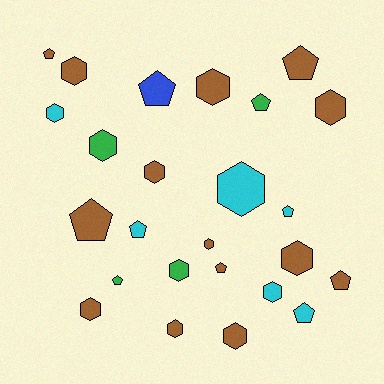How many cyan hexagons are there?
There are 3 cyan hexagons.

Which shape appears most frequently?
Hexagon, with 14 objects.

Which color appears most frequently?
Brown, with 14 objects.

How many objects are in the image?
There are 25 objects.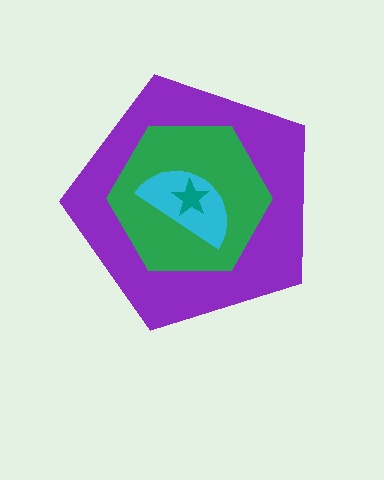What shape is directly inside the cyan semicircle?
The teal star.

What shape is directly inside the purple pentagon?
The green hexagon.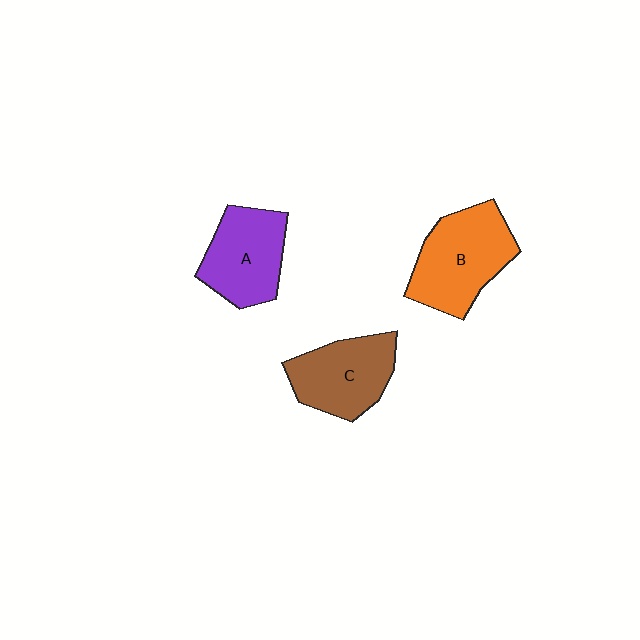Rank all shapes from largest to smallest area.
From largest to smallest: B (orange), C (brown), A (purple).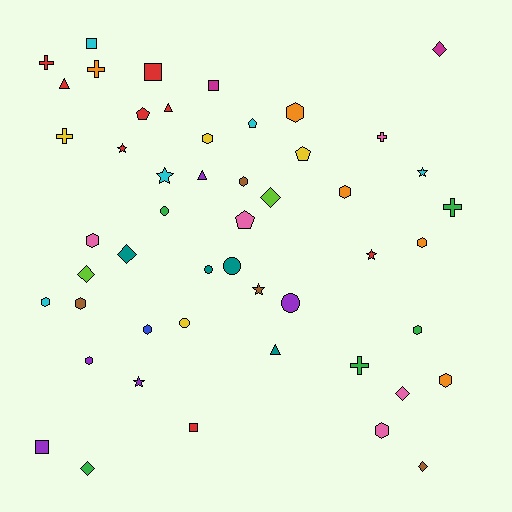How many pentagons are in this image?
There are 4 pentagons.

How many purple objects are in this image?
There are 5 purple objects.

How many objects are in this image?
There are 50 objects.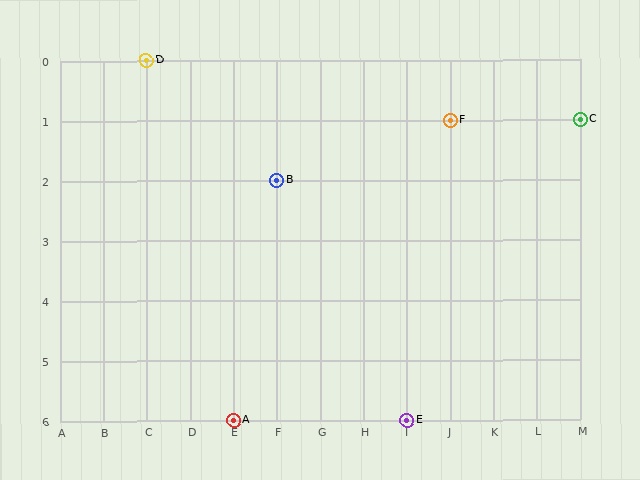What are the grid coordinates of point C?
Point C is at grid coordinates (M, 1).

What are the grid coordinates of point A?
Point A is at grid coordinates (E, 6).